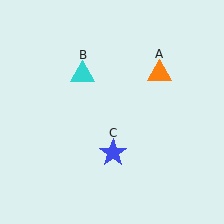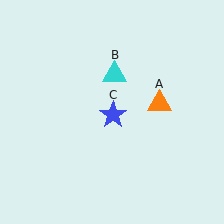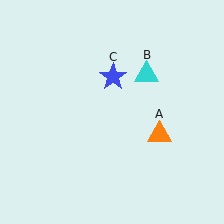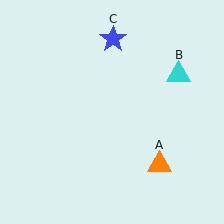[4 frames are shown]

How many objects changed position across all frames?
3 objects changed position: orange triangle (object A), cyan triangle (object B), blue star (object C).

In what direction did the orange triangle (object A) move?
The orange triangle (object A) moved down.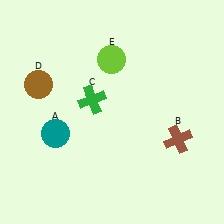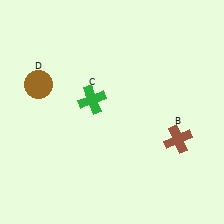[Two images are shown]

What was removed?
The teal circle (A), the lime circle (E) were removed in Image 2.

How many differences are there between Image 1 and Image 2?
There are 2 differences between the two images.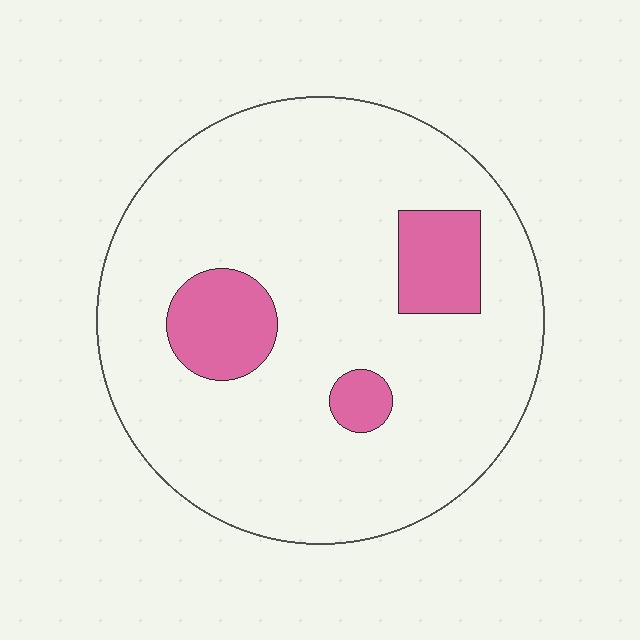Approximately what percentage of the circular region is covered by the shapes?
Approximately 15%.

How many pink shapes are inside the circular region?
3.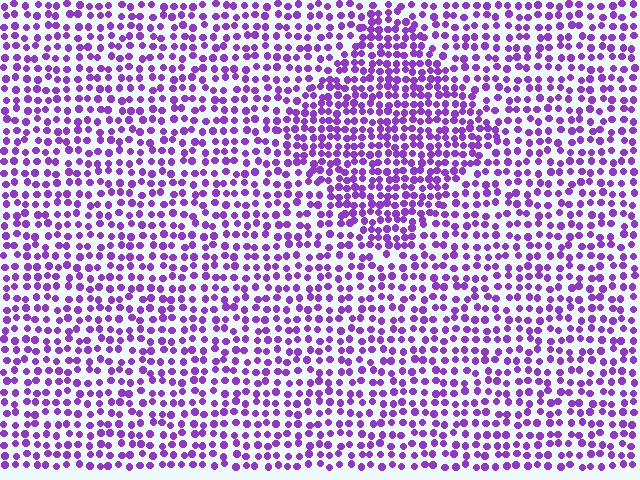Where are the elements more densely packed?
The elements are more densely packed inside the diamond boundary.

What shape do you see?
I see a diamond.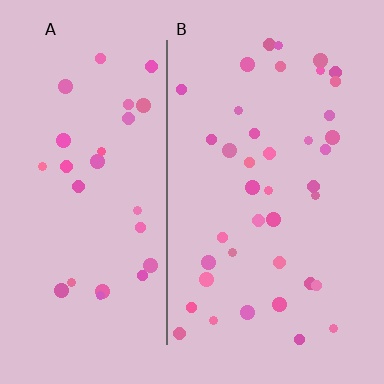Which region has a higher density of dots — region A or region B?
B (the right).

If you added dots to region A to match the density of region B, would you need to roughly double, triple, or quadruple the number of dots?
Approximately double.